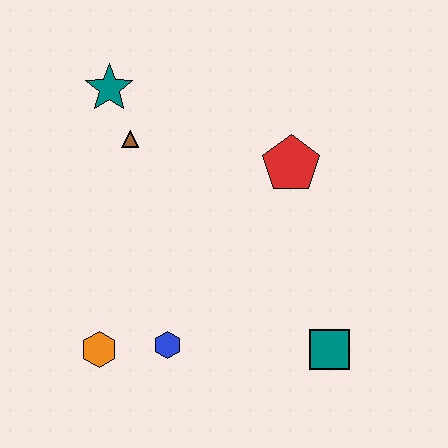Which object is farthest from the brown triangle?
The teal square is farthest from the brown triangle.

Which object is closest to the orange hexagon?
The blue hexagon is closest to the orange hexagon.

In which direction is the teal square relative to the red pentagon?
The teal square is below the red pentagon.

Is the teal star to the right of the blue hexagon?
No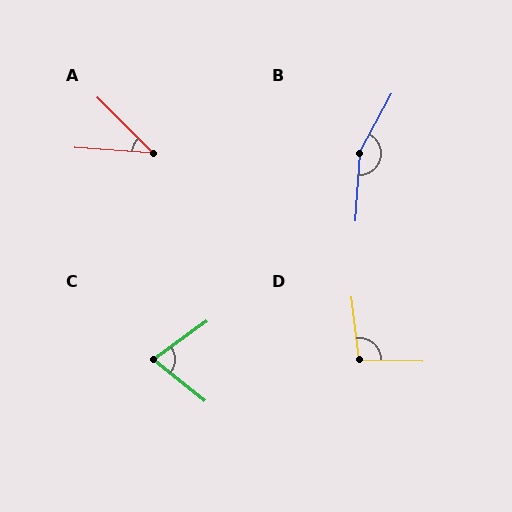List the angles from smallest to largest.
A (41°), C (74°), D (98°), B (155°).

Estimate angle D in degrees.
Approximately 98 degrees.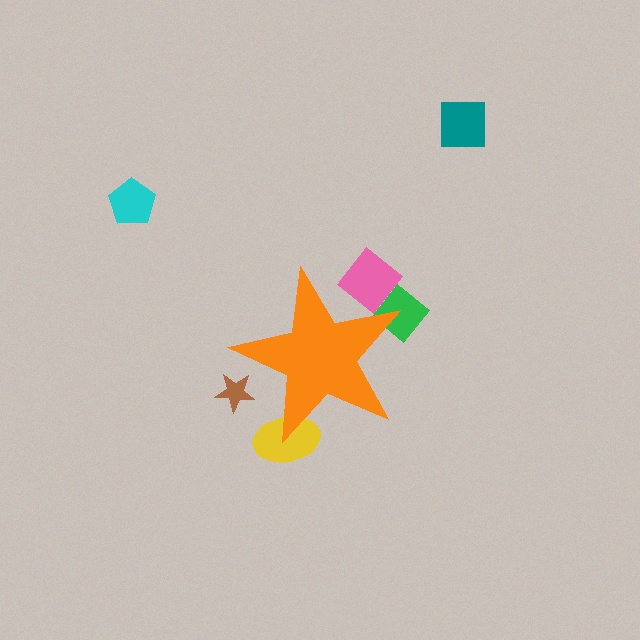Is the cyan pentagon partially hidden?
No, the cyan pentagon is fully visible.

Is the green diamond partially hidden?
Yes, the green diamond is partially hidden behind the orange star.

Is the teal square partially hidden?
No, the teal square is fully visible.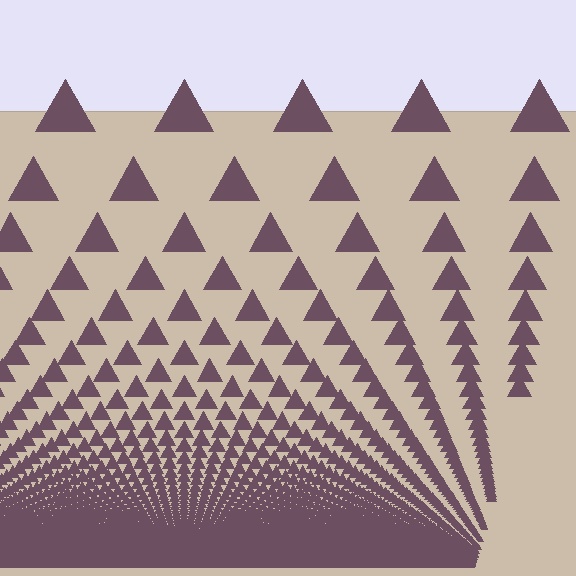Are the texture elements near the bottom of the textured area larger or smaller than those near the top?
Smaller. The gradient is inverted — elements near the bottom are smaller and denser.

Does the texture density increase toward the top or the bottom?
Density increases toward the bottom.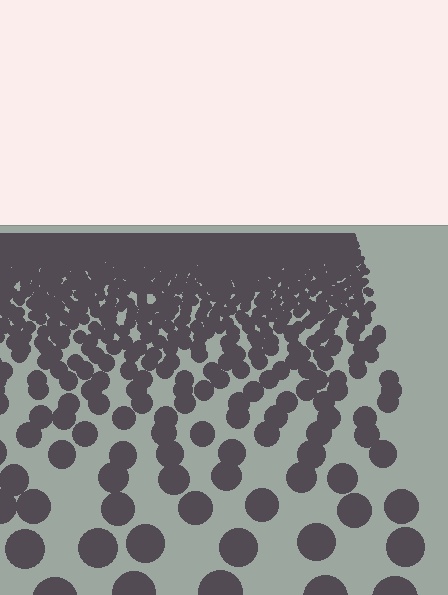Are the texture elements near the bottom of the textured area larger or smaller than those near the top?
Larger. Near the bottom, elements are closer to the viewer and appear at a bigger on-screen size.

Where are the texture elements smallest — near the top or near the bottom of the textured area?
Near the top.